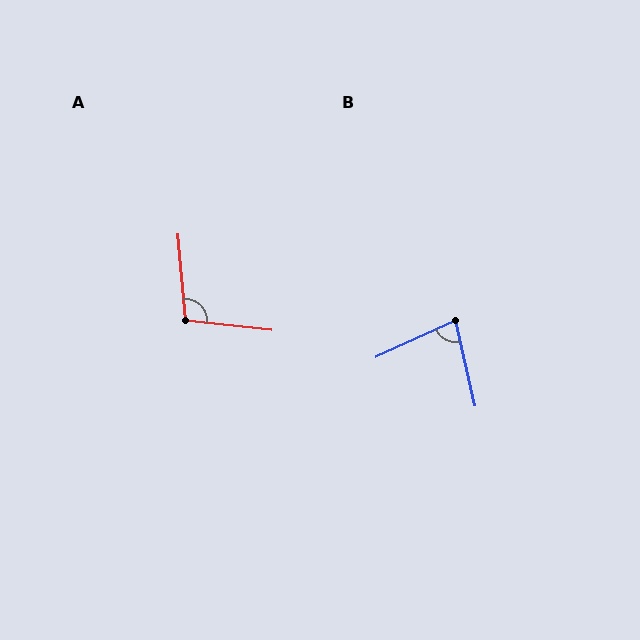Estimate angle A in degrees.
Approximately 101 degrees.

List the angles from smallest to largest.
B (78°), A (101°).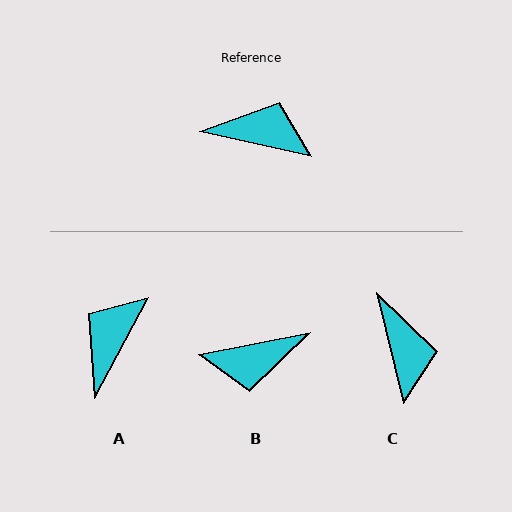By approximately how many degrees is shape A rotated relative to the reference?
Approximately 74 degrees counter-clockwise.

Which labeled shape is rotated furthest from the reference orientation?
B, about 156 degrees away.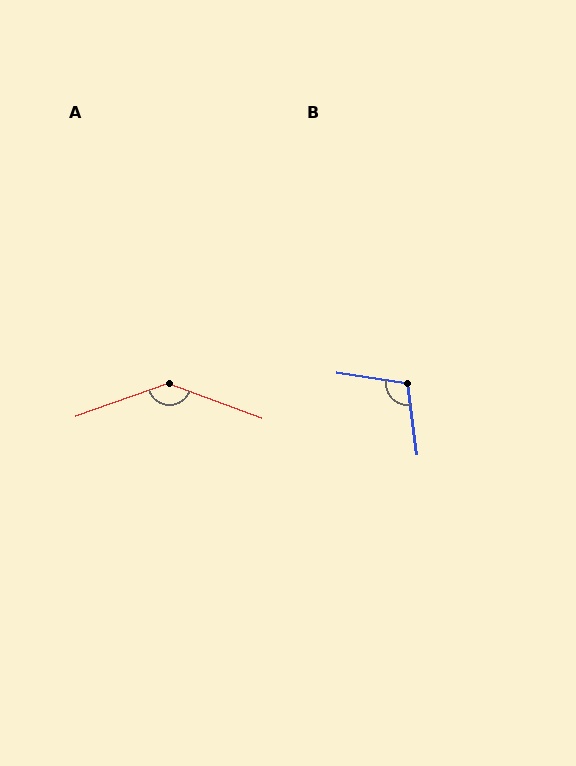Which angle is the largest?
A, at approximately 140 degrees.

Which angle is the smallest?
B, at approximately 106 degrees.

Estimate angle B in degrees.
Approximately 106 degrees.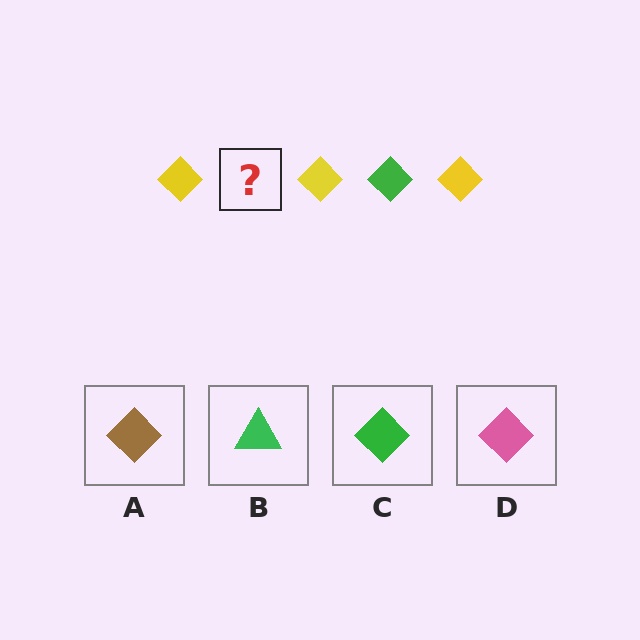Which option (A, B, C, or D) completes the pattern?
C.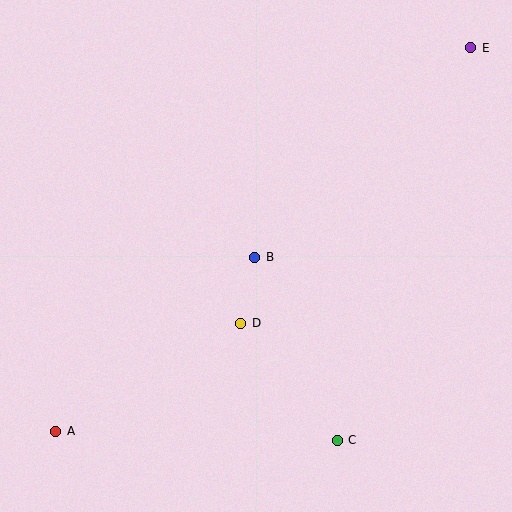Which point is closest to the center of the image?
Point B at (255, 257) is closest to the center.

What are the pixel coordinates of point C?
Point C is at (337, 440).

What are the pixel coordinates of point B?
Point B is at (255, 257).